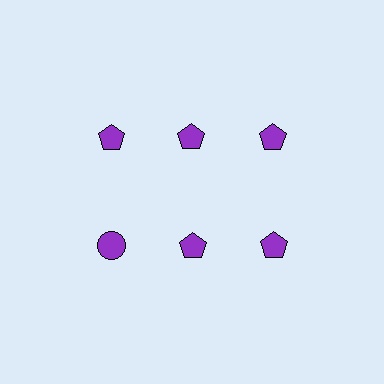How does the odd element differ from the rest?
It has a different shape: circle instead of pentagon.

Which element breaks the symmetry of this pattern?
The purple circle in the second row, leftmost column breaks the symmetry. All other shapes are purple pentagons.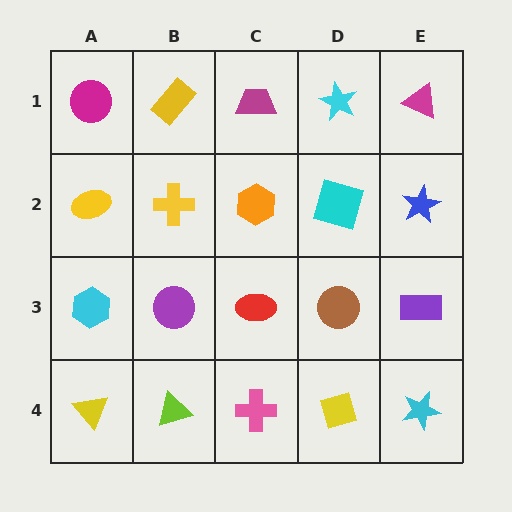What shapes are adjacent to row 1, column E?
A blue star (row 2, column E), a cyan star (row 1, column D).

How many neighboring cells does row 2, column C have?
4.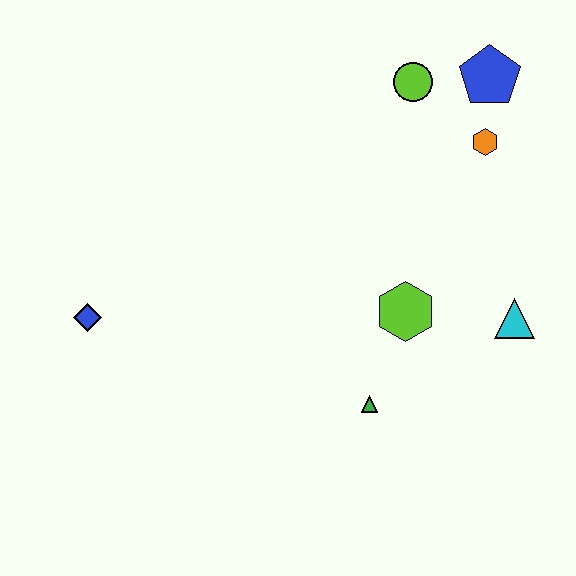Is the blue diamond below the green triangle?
No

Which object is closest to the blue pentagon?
The orange hexagon is closest to the blue pentagon.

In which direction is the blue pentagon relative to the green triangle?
The blue pentagon is above the green triangle.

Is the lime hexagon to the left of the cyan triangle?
Yes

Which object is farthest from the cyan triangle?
The blue diamond is farthest from the cyan triangle.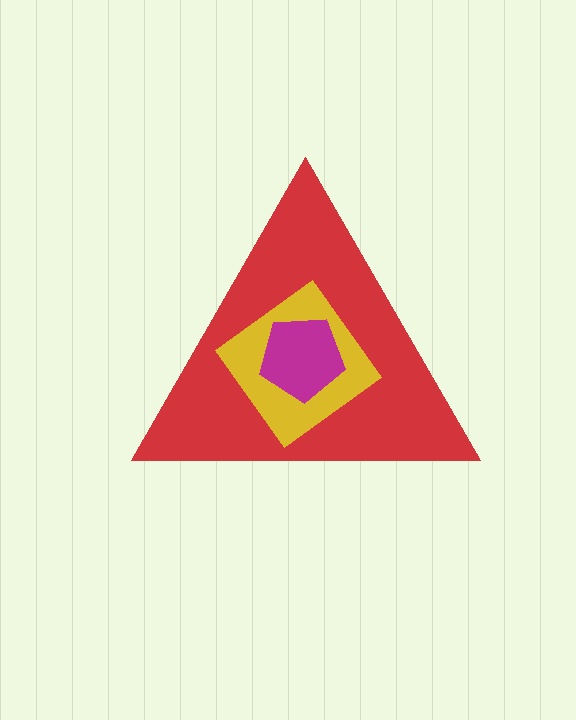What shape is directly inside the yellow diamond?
The magenta pentagon.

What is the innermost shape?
The magenta pentagon.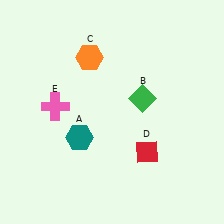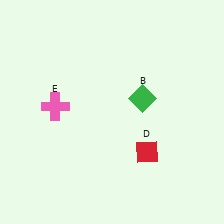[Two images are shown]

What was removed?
The orange hexagon (C), the teal hexagon (A) were removed in Image 2.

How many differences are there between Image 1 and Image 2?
There are 2 differences between the two images.